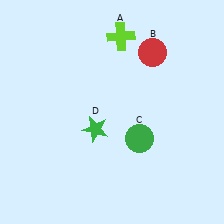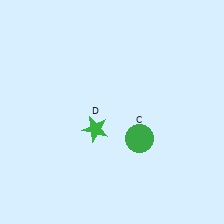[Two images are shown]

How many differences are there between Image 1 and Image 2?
There are 2 differences between the two images.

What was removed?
The red circle (B), the lime cross (A) were removed in Image 2.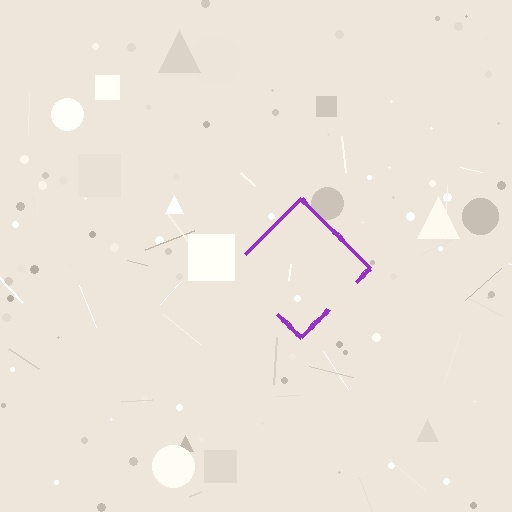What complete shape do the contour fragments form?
The contour fragments form a diamond.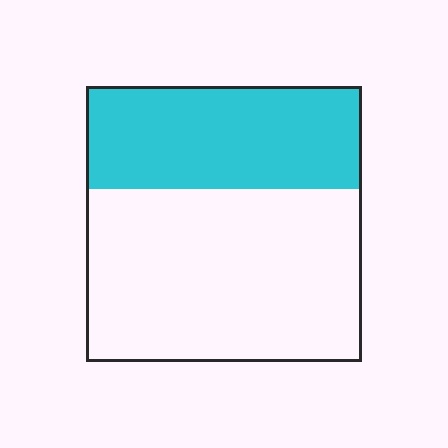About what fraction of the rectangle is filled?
About three eighths (3/8).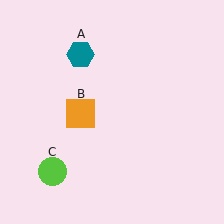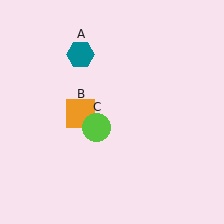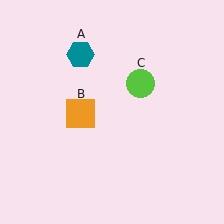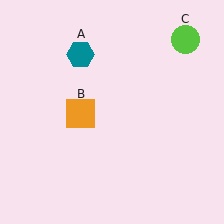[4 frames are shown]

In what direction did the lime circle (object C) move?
The lime circle (object C) moved up and to the right.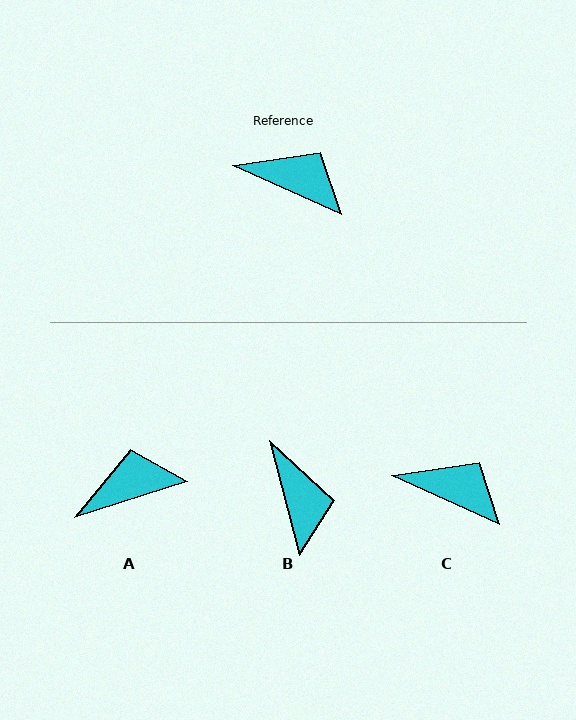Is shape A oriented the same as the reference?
No, it is off by about 42 degrees.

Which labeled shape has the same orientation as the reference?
C.